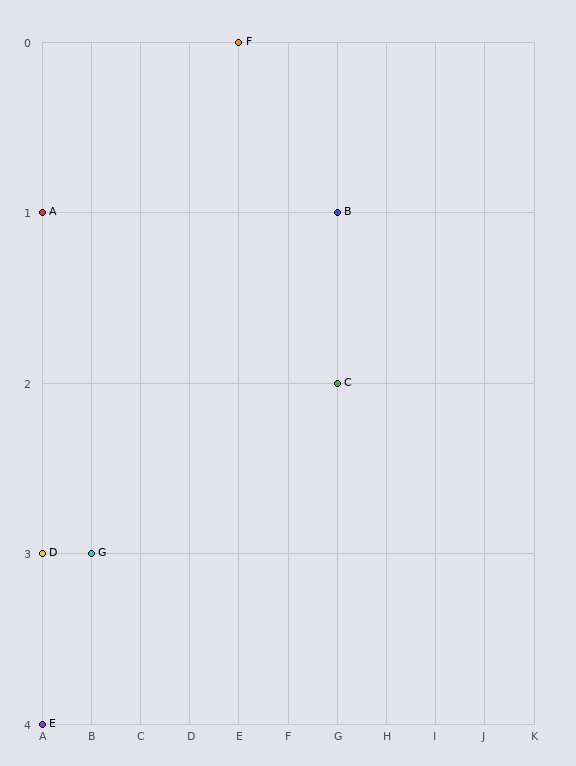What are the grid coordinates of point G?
Point G is at grid coordinates (B, 3).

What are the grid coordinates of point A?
Point A is at grid coordinates (A, 1).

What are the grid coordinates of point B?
Point B is at grid coordinates (G, 1).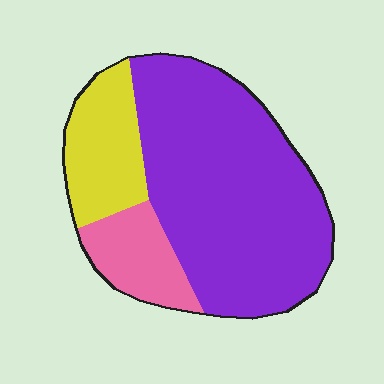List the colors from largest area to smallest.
From largest to smallest: purple, yellow, pink.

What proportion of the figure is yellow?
Yellow takes up about one fifth (1/5) of the figure.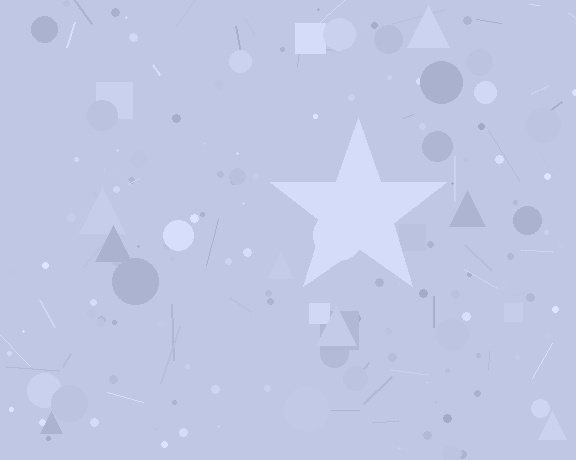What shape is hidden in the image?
A star is hidden in the image.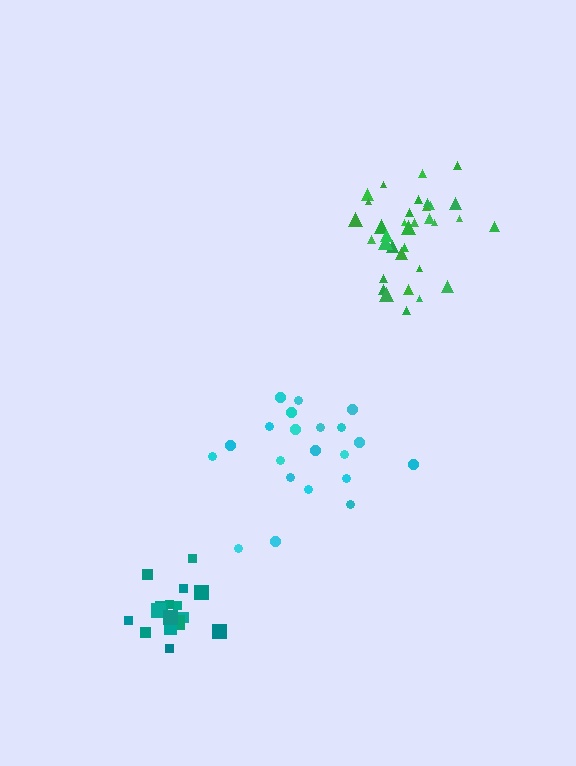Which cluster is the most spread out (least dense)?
Cyan.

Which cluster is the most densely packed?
Teal.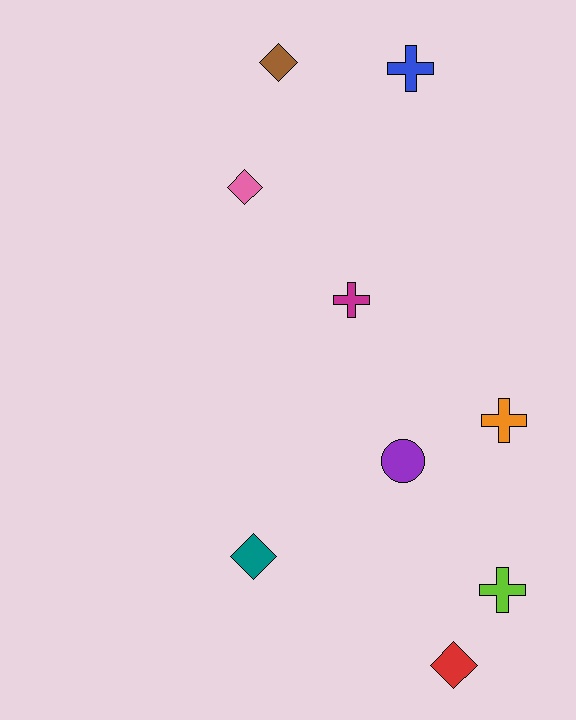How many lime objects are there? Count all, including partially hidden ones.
There is 1 lime object.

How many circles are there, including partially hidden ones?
There is 1 circle.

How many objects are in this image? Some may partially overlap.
There are 9 objects.